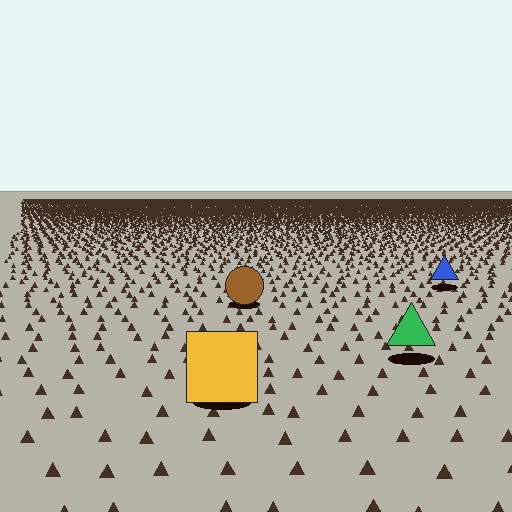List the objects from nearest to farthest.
From nearest to farthest: the yellow square, the green triangle, the brown circle, the blue triangle.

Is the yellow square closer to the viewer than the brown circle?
Yes. The yellow square is closer — you can tell from the texture gradient: the ground texture is coarser near it.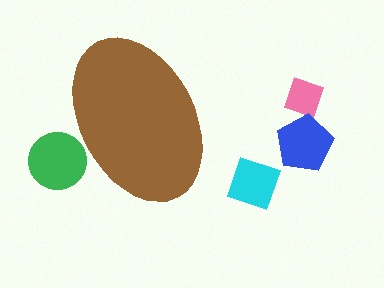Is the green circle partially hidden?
Yes, the green circle is partially hidden behind the brown ellipse.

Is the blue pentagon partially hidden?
No, the blue pentagon is fully visible.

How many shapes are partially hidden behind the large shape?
1 shape is partially hidden.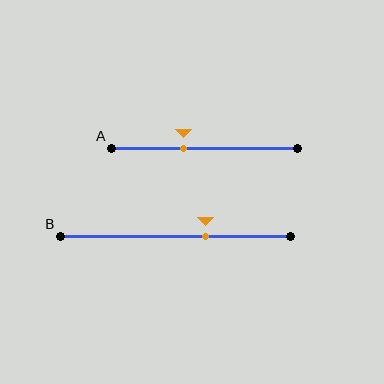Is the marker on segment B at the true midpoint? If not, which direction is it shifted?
No, the marker on segment B is shifted to the right by about 13% of the segment length.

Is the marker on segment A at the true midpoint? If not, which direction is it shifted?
No, the marker on segment A is shifted to the left by about 11% of the segment length.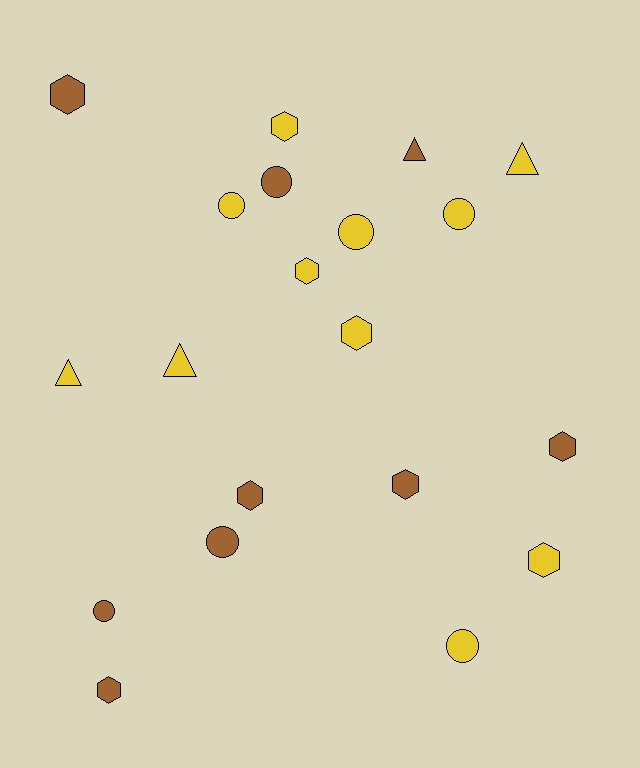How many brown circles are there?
There are 3 brown circles.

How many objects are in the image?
There are 20 objects.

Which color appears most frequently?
Yellow, with 11 objects.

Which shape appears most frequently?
Hexagon, with 9 objects.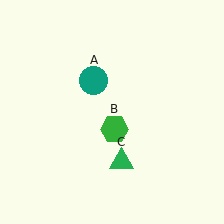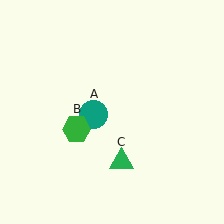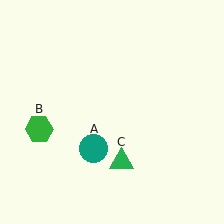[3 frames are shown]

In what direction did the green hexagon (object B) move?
The green hexagon (object B) moved left.